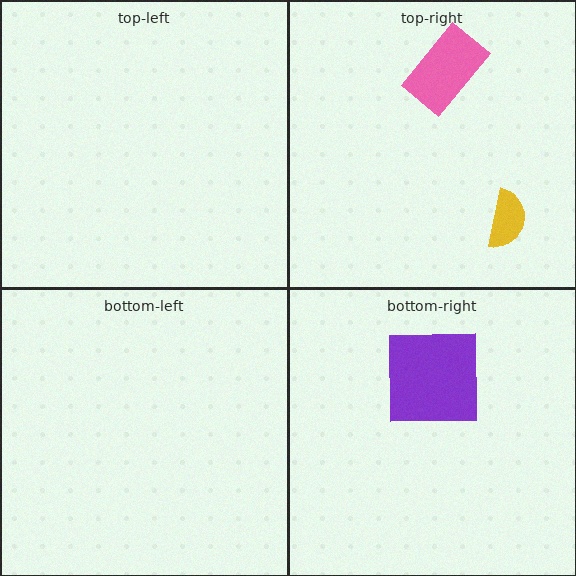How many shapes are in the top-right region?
2.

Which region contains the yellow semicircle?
The top-right region.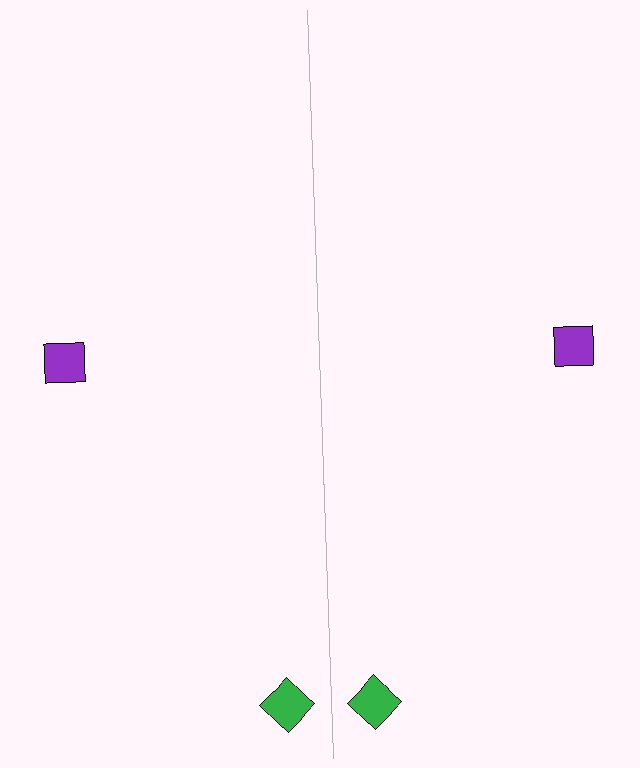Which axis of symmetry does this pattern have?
The pattern has a vertical axis of symmetry running through the center of the image.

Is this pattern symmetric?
Yes, this pattern has bilateral (reflection) symmetry.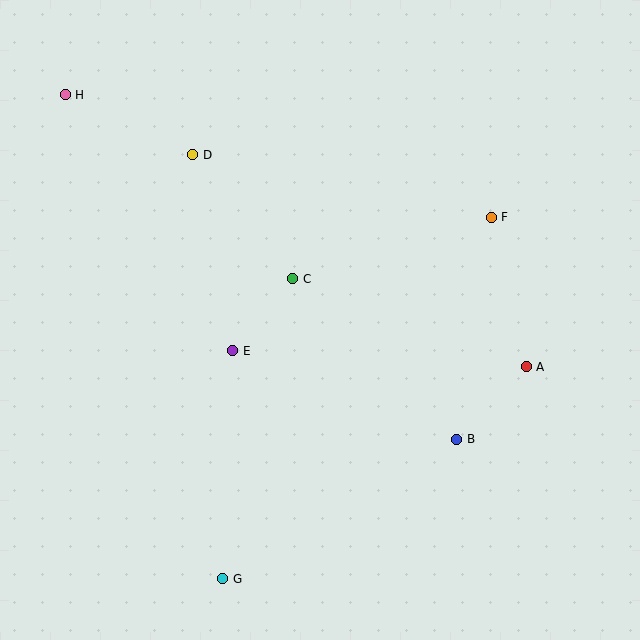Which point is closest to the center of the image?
Point C at (293, 279) is closest to the center.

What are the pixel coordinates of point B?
Point B is at (457, 439).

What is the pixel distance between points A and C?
The distance between A and C is 249 pixels.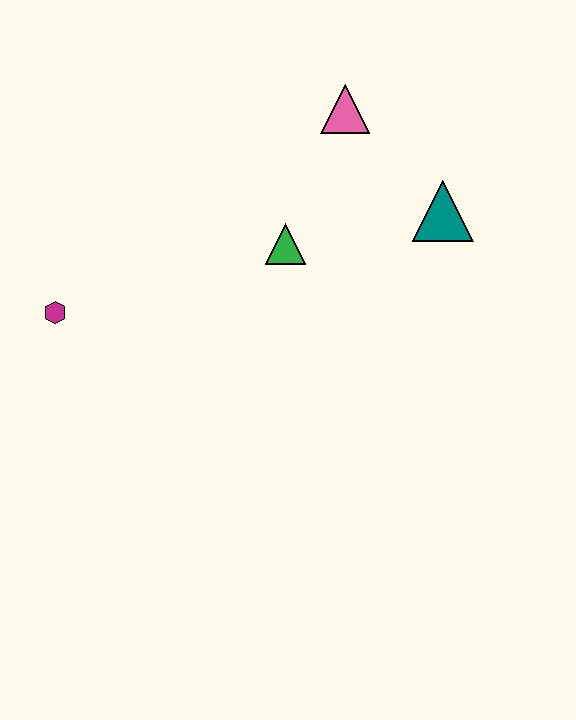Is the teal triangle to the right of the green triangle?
Yes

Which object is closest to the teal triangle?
The pink triangle is closest to the teal triangle.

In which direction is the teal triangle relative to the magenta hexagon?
The teal triangle is to the right of the magenta hexagon.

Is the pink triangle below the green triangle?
No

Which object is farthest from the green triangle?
The magenta hexagon is farthest from the green triangle.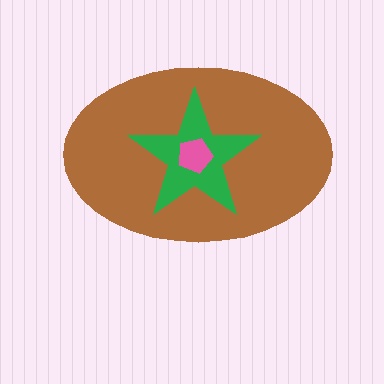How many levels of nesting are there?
3.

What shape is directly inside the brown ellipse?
The green star.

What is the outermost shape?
The brown ellipse.